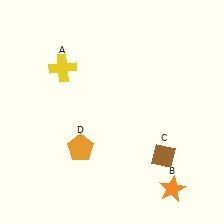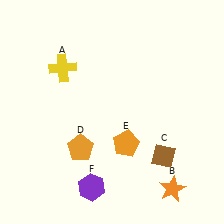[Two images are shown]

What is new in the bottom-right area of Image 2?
An orange pentagon (E) was added in the bottom-right area of Image 2.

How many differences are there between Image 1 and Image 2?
There are 2 differences between the two images.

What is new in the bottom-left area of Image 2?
A purple hexagon (F) was added in the bottom-left area of Image 2.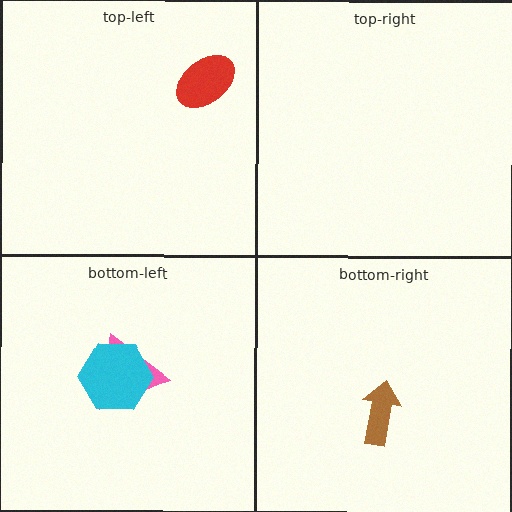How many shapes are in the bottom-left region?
2.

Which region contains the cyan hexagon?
The bottom-left region.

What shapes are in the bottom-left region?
The pink triangle, the cyan hexagon.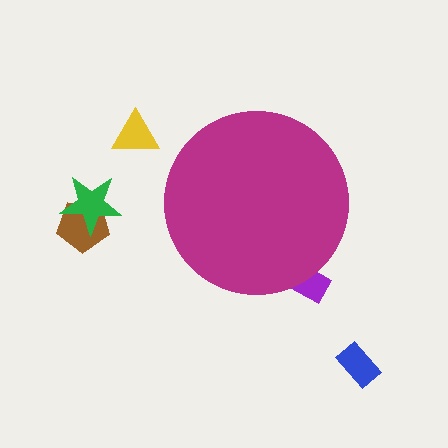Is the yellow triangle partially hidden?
No, the yellow triangle is fully visible.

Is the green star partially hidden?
No, the green star is fully visible.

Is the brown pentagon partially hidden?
No, the brown pentagon is fully visible.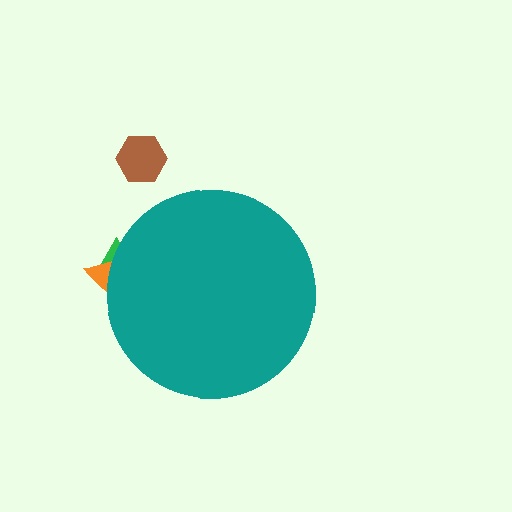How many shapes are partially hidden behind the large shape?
2 shapes are partially hidden.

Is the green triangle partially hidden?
Yes, the green triangle is partially hidden behind the teal circle.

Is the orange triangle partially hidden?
Yes, the orange triangle is partially hidden behind the teal circle.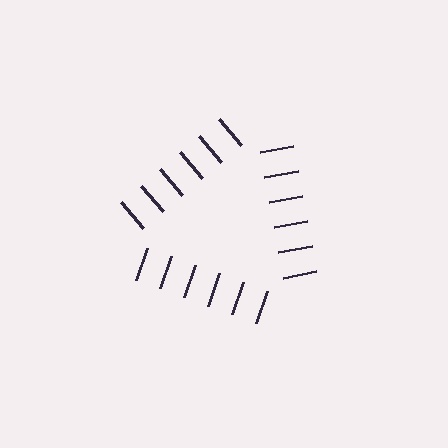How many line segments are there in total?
18 — 6 along each of the 3 edges.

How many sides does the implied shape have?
3 sides — the line-ends trace a triangle.